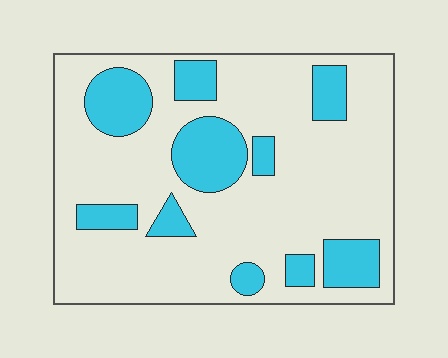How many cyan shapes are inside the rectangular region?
10.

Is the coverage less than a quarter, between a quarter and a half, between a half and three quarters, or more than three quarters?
Less than a quarter.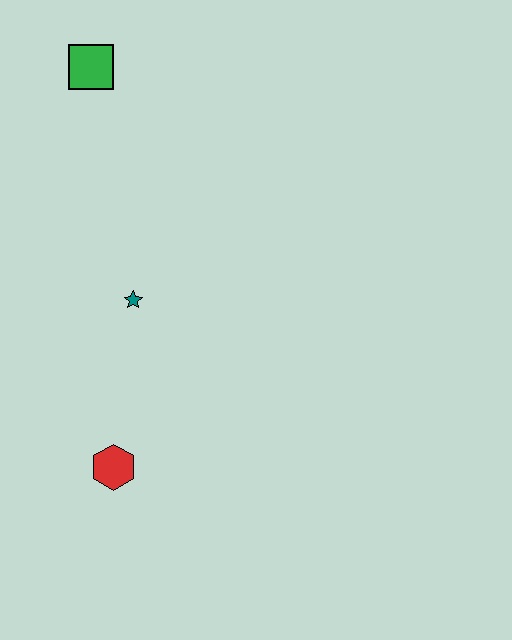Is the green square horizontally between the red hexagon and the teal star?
No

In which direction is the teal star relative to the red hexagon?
The teal star is above the red hexagon.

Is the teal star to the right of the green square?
Yes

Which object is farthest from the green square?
The red hexagon is farthest from the green square.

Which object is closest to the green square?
The teal star is closest to the green square.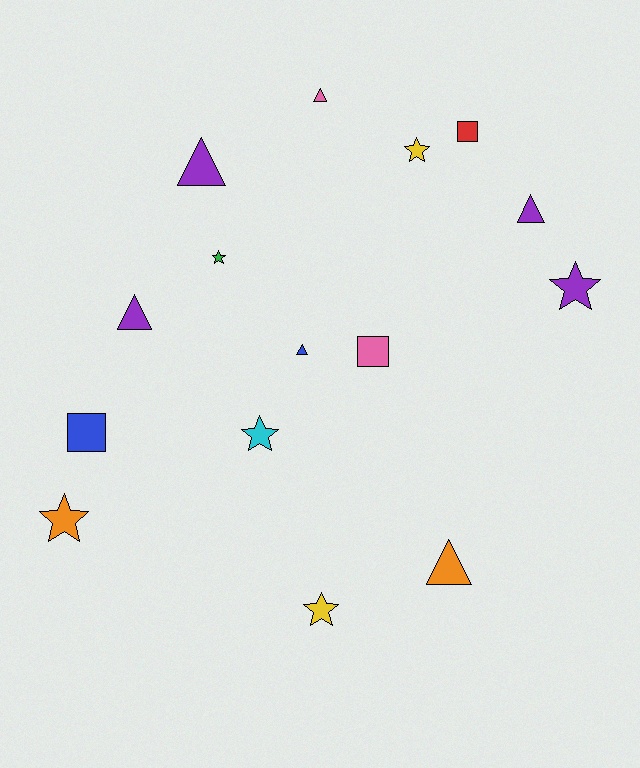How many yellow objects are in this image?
There are 2 yellow objects.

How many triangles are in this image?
There are 6 triangles.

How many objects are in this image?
There are 15 objects.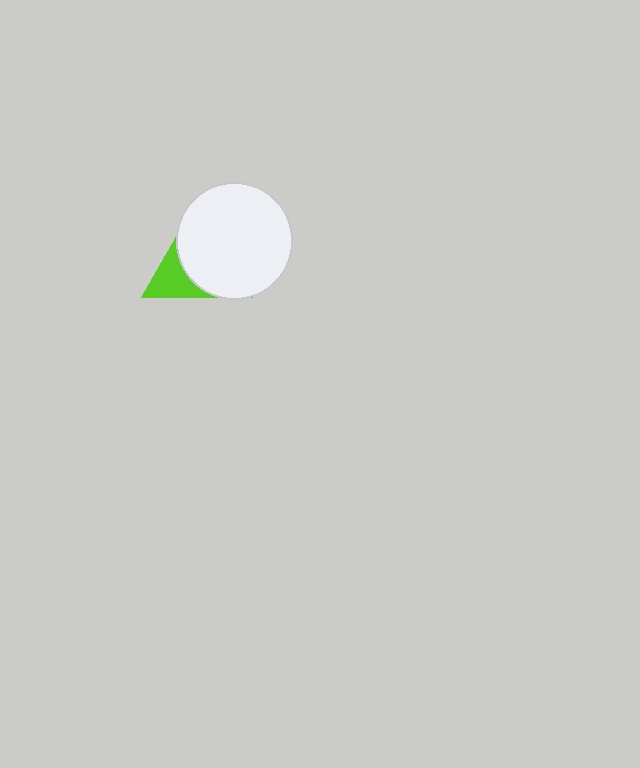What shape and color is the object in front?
The object in front is a white circle.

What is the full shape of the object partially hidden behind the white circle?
The partially hidden object is a lime triangle.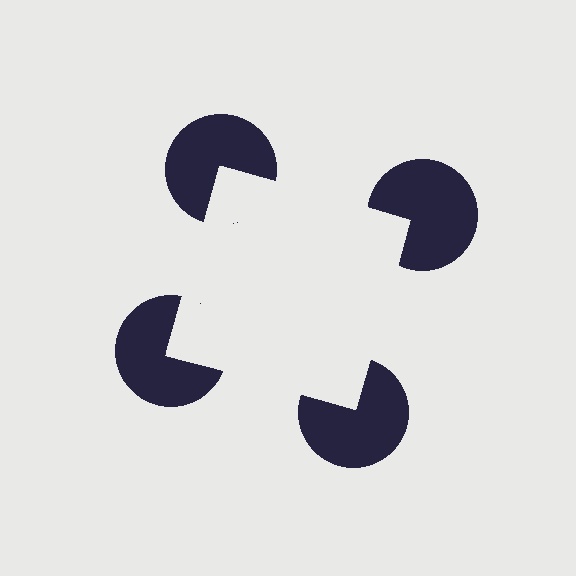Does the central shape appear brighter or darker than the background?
It typically appears slightly brighter than the background, even though no actual brightness change is drawn.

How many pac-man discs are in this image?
There are 4 — one at each vertex of the illusory square.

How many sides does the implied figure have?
4 sides.